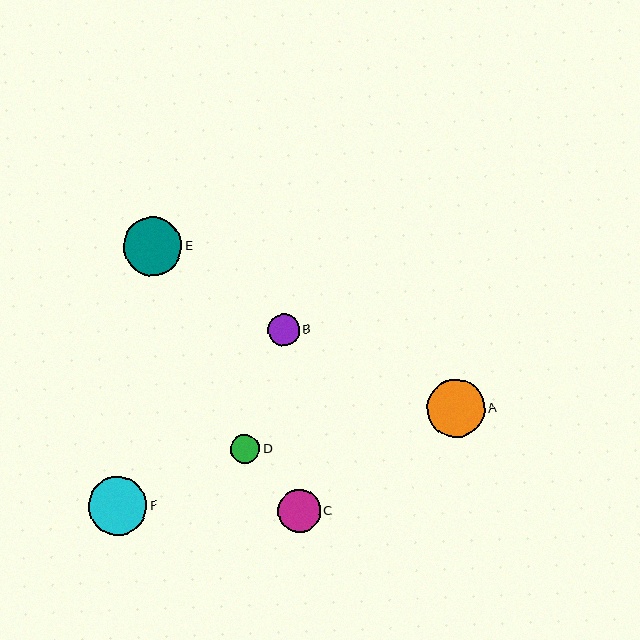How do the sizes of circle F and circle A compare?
Circle F and circle A are approximately the same size.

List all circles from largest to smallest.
From largest to smallest: E, F, A, C, B, D.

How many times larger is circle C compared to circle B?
Circle C is approximately 1.3 times the size of circle B.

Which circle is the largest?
Circle E is the largest with a size of approximately 59 pixels.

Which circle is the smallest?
Circle D is the smallest with a size of approximately 30 pixels.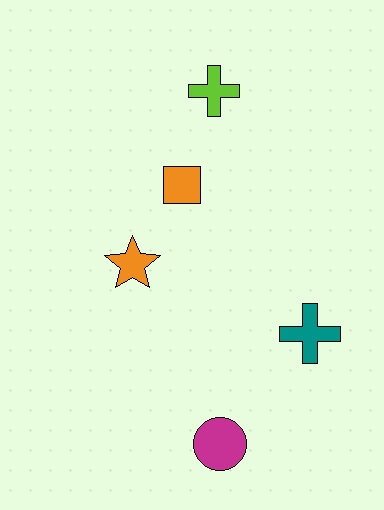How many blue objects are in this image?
There are no blue objects.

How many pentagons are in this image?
There are no pentagons.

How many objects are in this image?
There are 5 objects.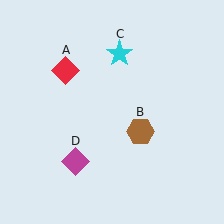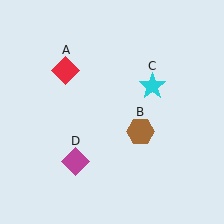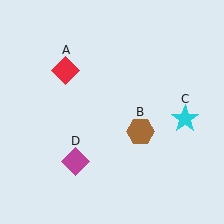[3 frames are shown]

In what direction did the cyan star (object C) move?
The cyan star (object C) moved down and to the right.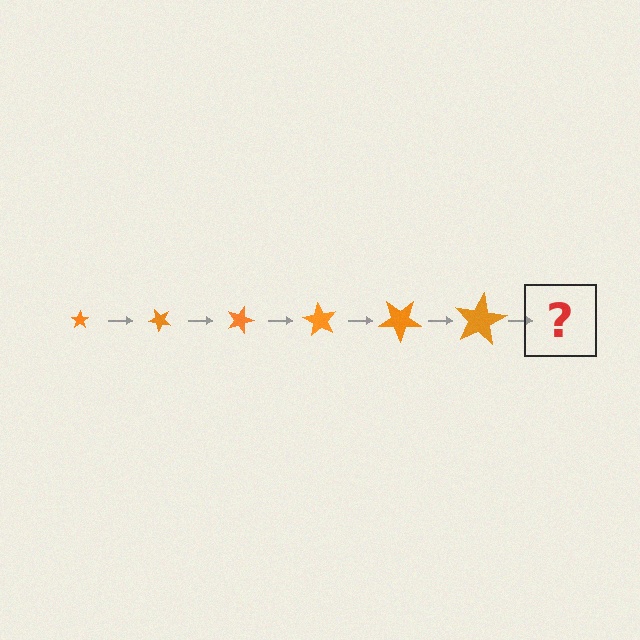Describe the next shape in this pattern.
It should be a star, larger than the previous one and rotated 270 degrees from the start.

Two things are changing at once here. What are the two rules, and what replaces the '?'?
The two rules are that the star grows larger each step and it rotates 45 degrees each step. The '?' should be a star, larger than the previous one and rotated 270 degrees from the start.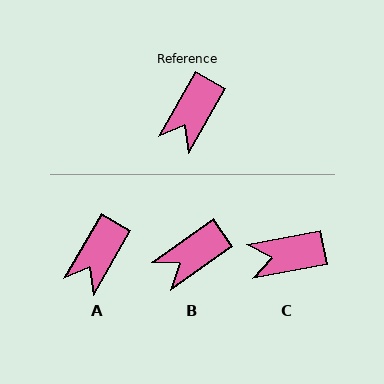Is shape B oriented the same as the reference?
No, it is off by about 25 degrees.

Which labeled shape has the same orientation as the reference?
A.